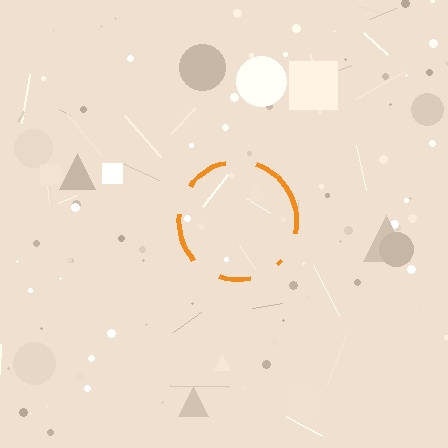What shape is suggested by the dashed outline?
The dashed outline suggests a circle.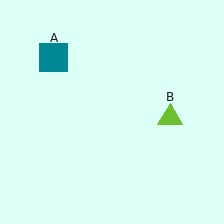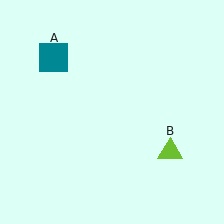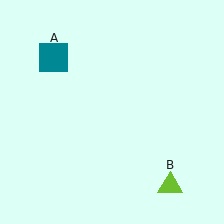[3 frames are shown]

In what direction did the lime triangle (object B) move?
The lime triangle (object B) moved down.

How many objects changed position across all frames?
1 object changed position: lime triangle (object B).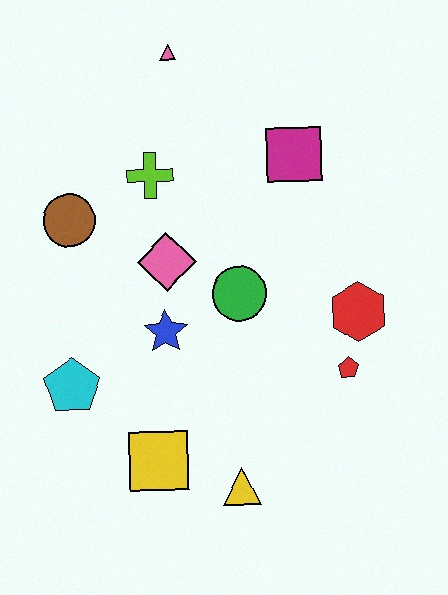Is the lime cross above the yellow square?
Yes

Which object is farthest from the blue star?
The pink triangle is farthest from the blue star.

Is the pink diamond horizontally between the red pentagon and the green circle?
No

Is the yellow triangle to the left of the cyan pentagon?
No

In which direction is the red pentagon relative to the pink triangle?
The red pentagon is below the pink triangle.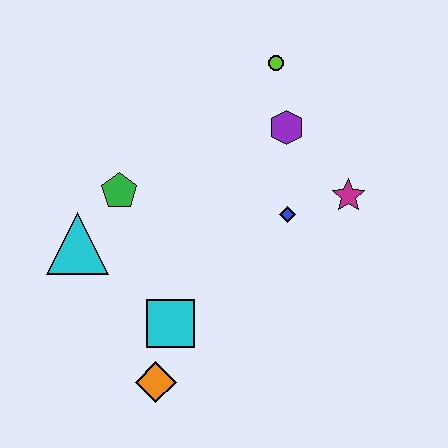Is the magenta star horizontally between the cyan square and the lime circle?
No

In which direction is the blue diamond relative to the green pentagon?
The blue diamond is to the right of the green pentagon.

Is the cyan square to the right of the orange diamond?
Yes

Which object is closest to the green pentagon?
The cyan triangle is closest to the green pentagon.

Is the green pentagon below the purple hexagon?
Yes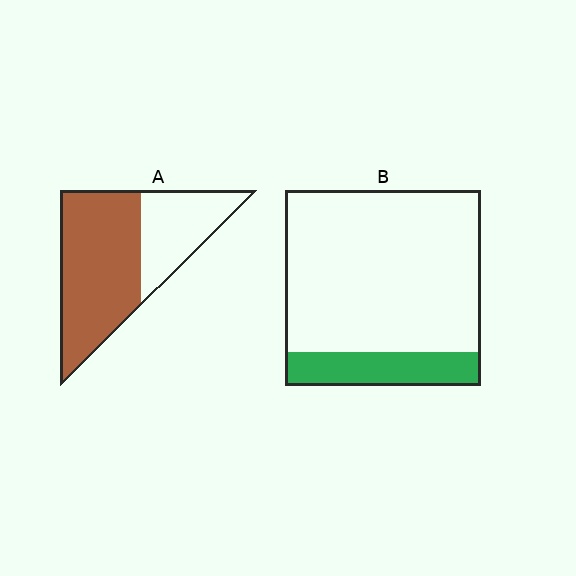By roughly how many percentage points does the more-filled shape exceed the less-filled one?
By roughly 50 percentage points (A over B).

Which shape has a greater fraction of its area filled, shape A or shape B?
Shape A.